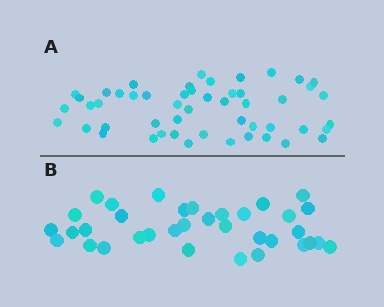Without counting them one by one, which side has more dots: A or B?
Region A (the top region) has more dots.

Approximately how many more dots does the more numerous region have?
Region A has approximately 15 more dots than region B.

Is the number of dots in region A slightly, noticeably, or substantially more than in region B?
Region A has substantially more. The ratio is roughly 1.5 to 1.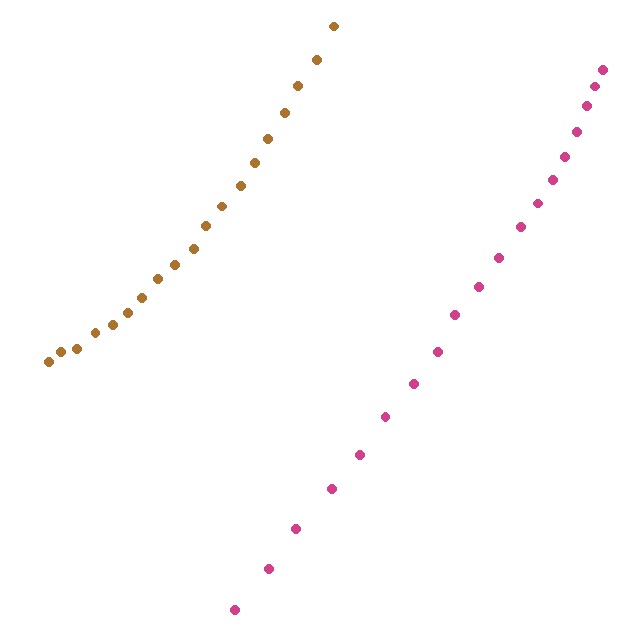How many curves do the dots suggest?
There are 2 distinct paths.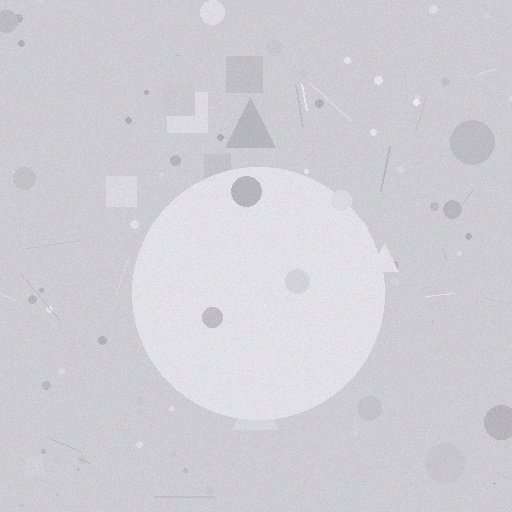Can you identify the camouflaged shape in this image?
The camouflaged shape is a circle.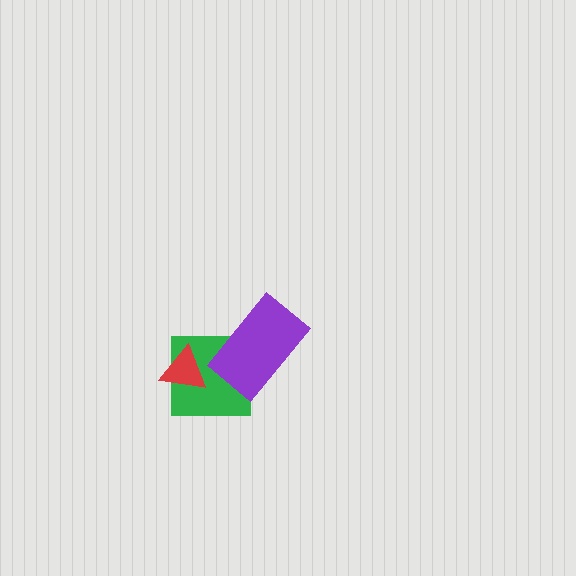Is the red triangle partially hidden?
No, no other shape covers it.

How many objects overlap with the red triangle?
1 object overlaps with the red triangle.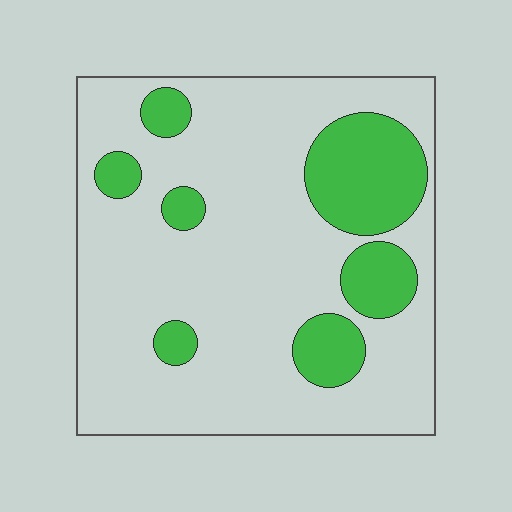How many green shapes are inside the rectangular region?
7.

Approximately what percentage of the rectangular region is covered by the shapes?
Approximately 20%.